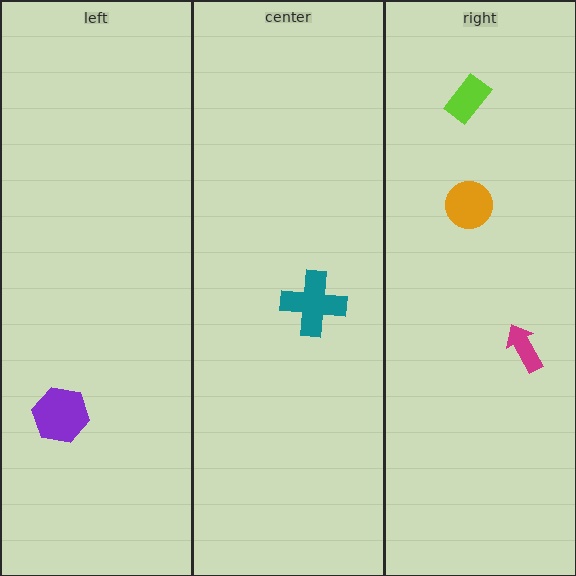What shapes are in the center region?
The teal cross.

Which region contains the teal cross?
The center region.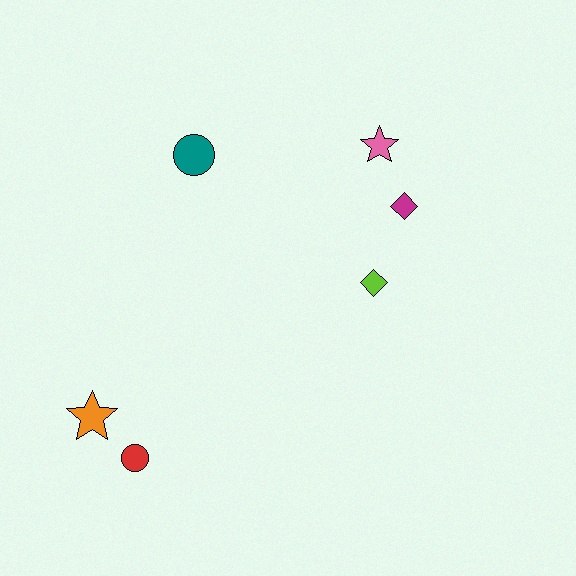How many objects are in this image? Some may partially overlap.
There are 6 objects.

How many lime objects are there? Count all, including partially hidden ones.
There is 1 lime object.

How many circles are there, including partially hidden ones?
There are 2 circles.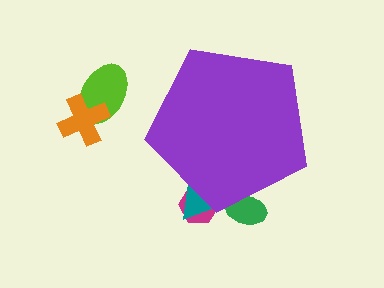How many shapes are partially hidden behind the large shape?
3 shapes are partially hidden.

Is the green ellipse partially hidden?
Yes, the green ellipse is partially hidden behind the purple pentagon.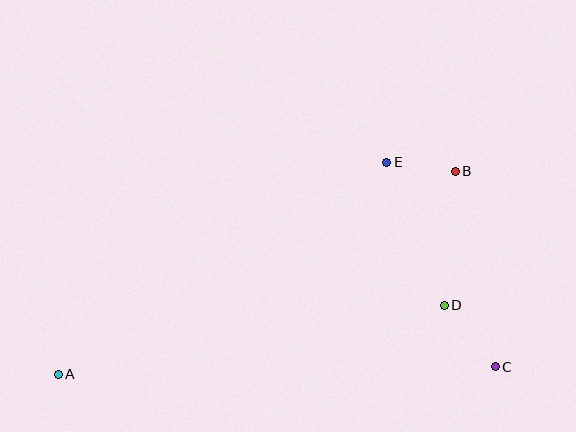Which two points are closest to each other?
Points B and E are closest to each other.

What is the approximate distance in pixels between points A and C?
The distance between A and C is approximately 437 pixels.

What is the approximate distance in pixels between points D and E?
The distance between D and E is approximately 154 pixels.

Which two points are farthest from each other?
Points A and B are farthest from each other.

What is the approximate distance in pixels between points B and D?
The distance between B and D is approximately 134 pixels.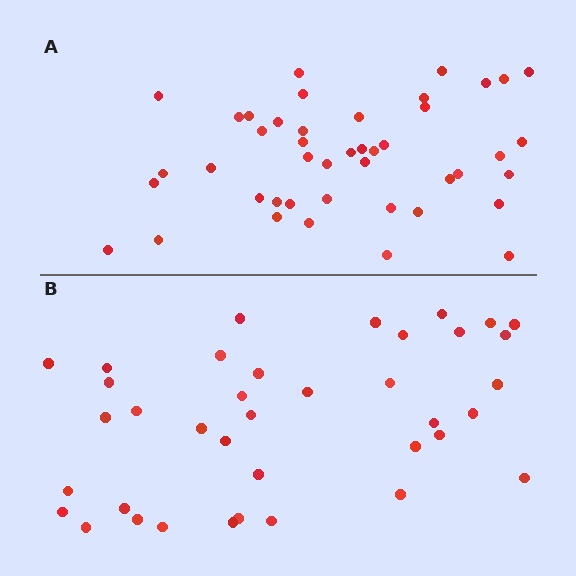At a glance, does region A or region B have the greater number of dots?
Region A (the top region) has more dots.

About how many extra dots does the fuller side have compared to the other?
Region A has about 6 more dots than region B.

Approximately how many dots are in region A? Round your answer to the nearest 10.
About 40 dots. (The exact count is 44, which rounds to 40.)